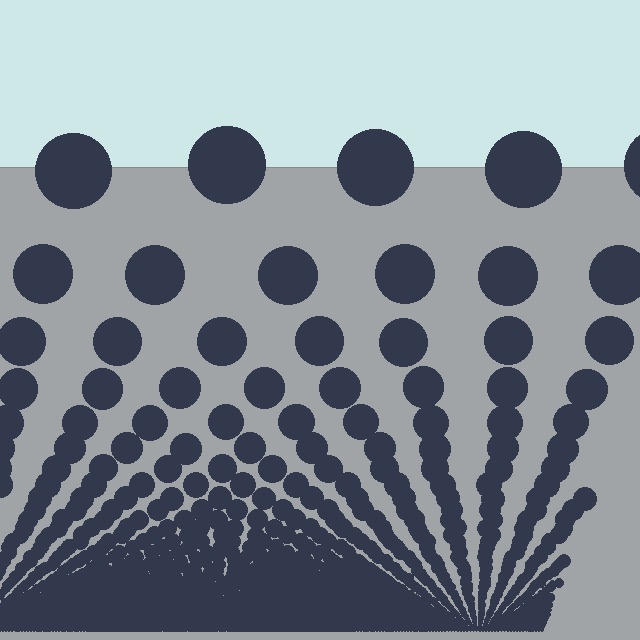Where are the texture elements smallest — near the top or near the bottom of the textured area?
Near the bottom.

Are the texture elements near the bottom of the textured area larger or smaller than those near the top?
Smaller. The gradient is inverted — elements near the bottom are smaller and denser.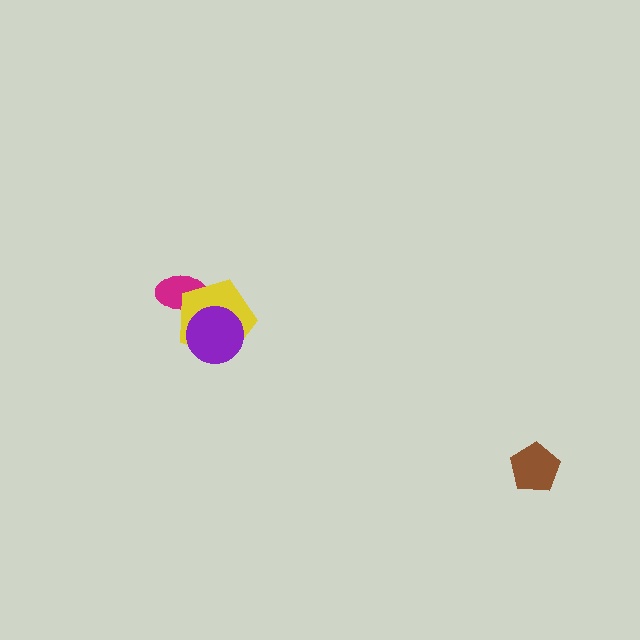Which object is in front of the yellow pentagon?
The purple circle is in front of the yellow pentagon.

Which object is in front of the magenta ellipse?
The yellow pentagon is in front of the magenta ellipse.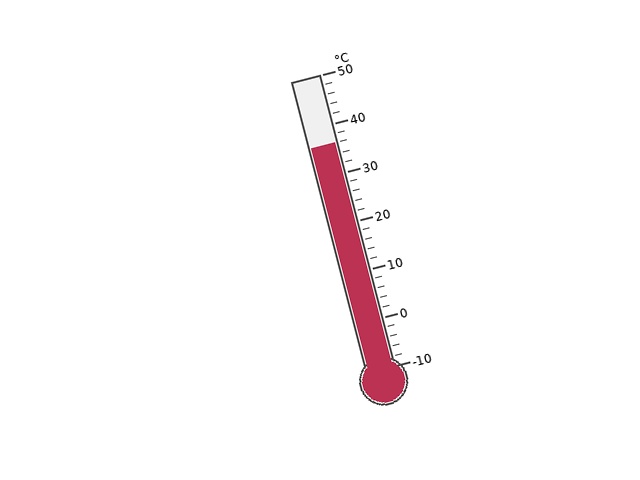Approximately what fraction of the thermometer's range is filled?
The thermometer is filled to approximately 75% of its range.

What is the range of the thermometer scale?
The thermometer scale ranges from -10°C to 50°C.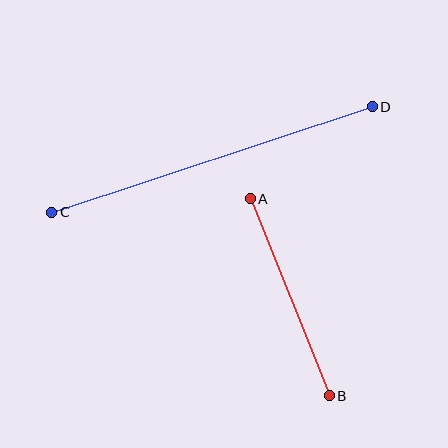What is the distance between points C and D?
The distance is approximately 337 pixels.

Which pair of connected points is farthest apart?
Points C and D are farthest apart.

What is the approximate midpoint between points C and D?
The midpoint is at approximately (212, 159) pixels.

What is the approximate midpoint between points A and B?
The midpoint is at approximately (290, 297) pixels.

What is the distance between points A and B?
The distance is approximately 212 pixels.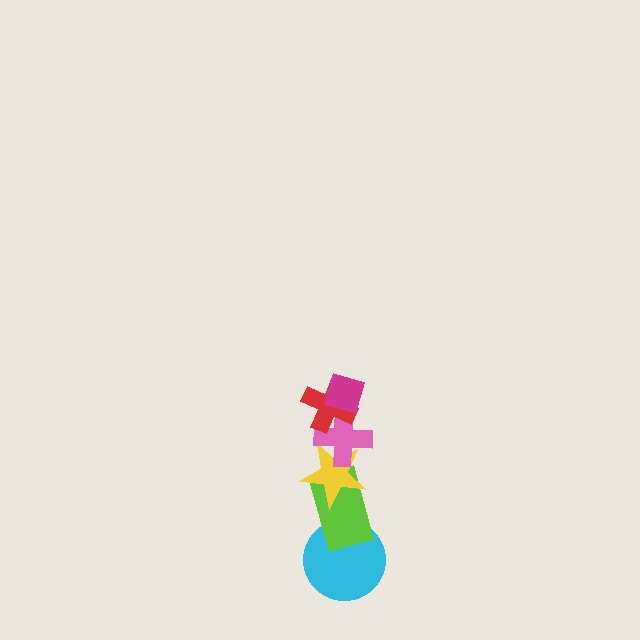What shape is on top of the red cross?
The magenta diamond is on top of the red cross.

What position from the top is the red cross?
The red cross is 2nd from the top.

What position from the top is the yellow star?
The yellow star is 4th from the top.